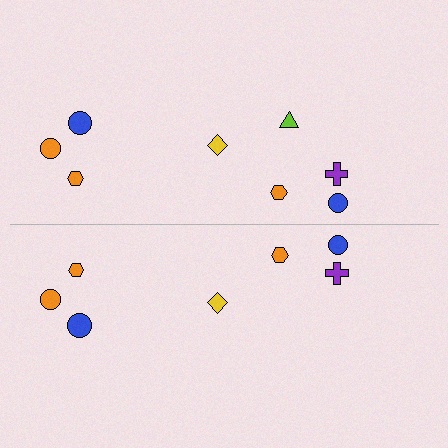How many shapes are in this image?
There are 15 shapes in this image.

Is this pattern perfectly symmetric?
No, the pattern is not perfectly symmetric. A lime triangle is missing from the bottom side.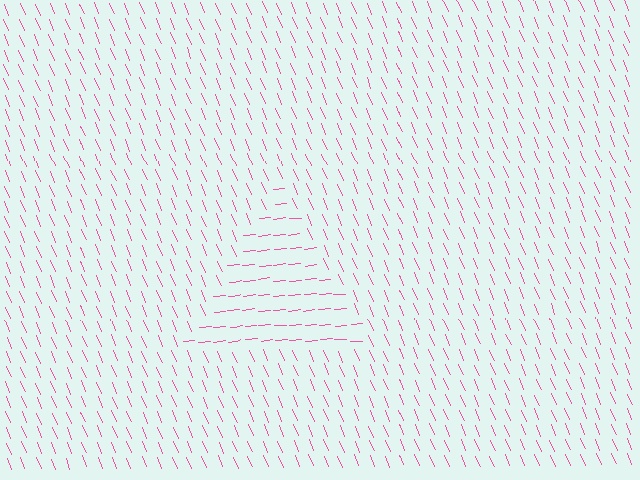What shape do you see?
I see a triangle.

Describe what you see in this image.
The image is filled with small pink line segments. A triangle region in the image has lines oriented differently from the surrounding lines, creating a visible texture boundary.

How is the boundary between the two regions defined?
The boundary is defined purely by a change in line orientation (approximately 73 degrees difference). All lines are the same color and thickness.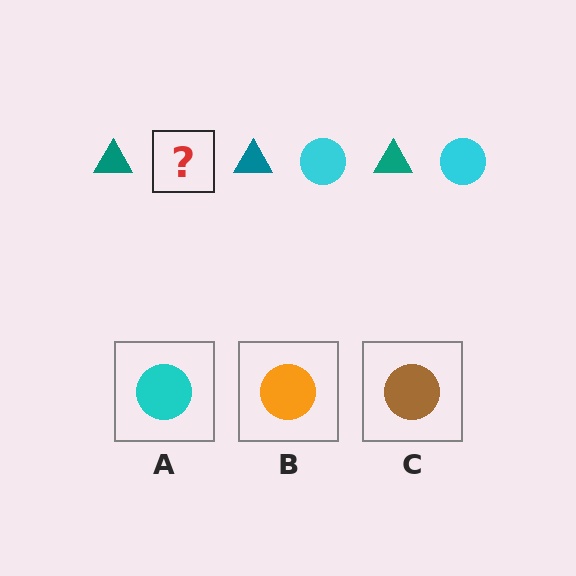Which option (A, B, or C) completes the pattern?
A.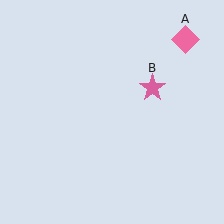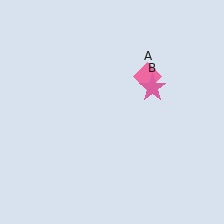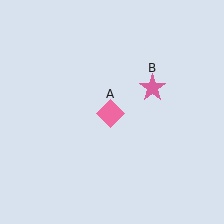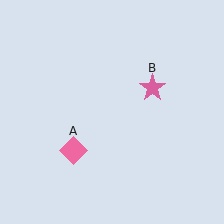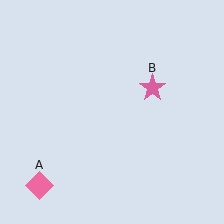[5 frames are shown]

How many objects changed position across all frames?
1 object changed position: pink diamond (object A).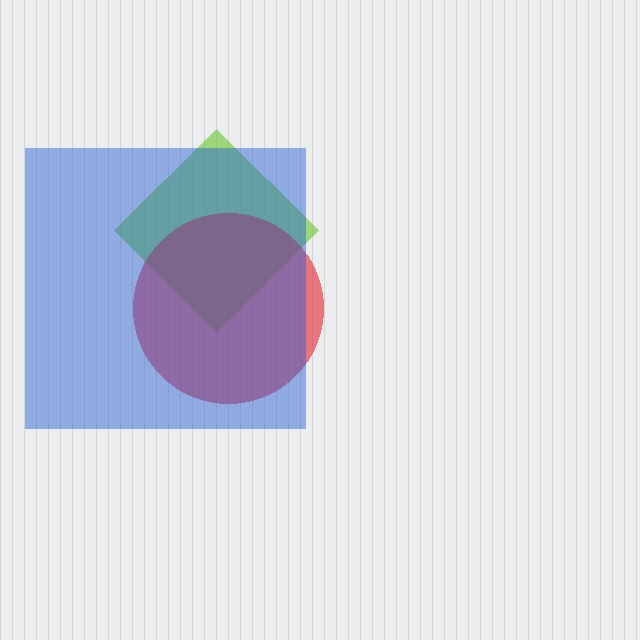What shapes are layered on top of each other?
The layered shapes are: a lime diamond, a red circle, a blue square.